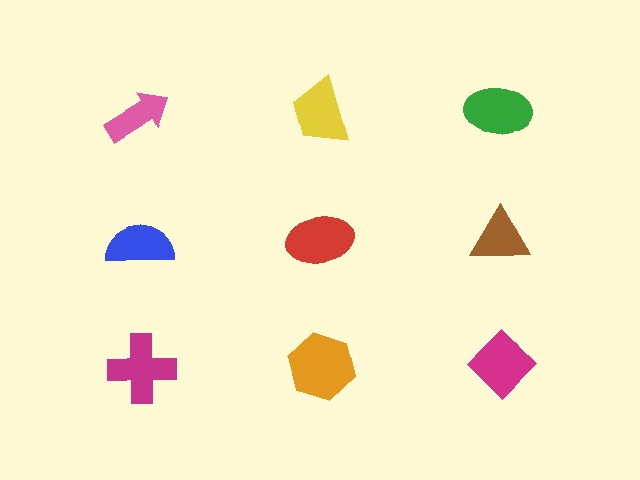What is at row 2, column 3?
A brown triangle.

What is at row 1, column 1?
A pink arrow.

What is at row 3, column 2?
An orange hexagon.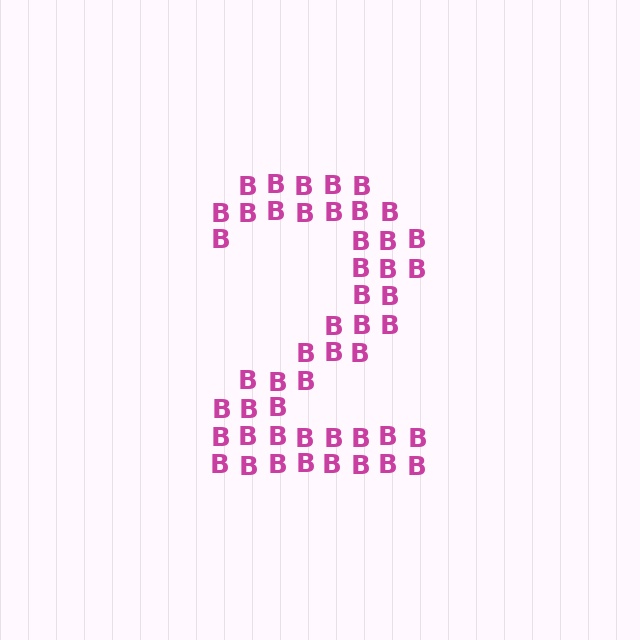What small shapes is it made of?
It is made of small letter B's.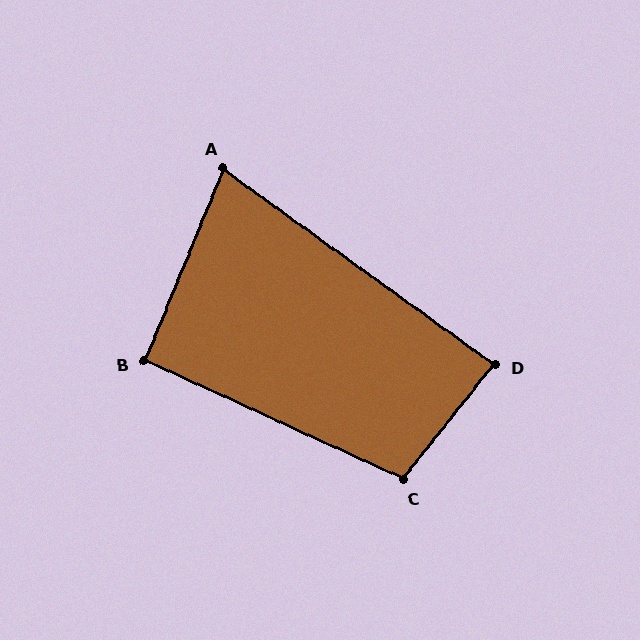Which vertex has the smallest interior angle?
A, at approximately 76 degrees.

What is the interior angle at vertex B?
Approximately 93 degrees (approximately right).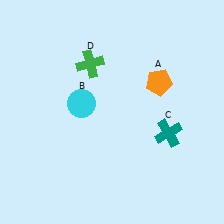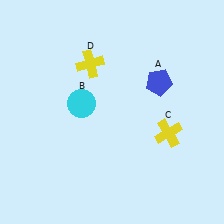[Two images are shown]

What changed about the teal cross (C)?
In Image 1, C is teal. In Image 2, it changed to yellow.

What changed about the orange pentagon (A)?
In Image 1, A is orange. In Image 2, it changed to blue.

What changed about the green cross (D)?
In Image 1, D is green. In Image 2, it changed to yellow.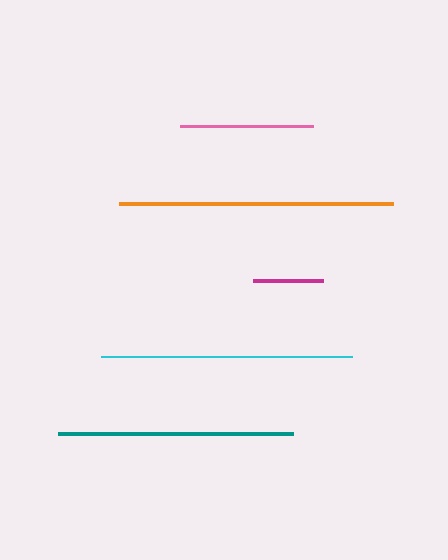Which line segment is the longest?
The orange line is the longest at approximately 274 pixels.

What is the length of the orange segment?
The orange segment is approximately 274 pixels long.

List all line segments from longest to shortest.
From longest to shortest: orange, cyan, teal, pink, magenta.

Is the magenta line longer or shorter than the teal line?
The teal line is longer than the magenta line.